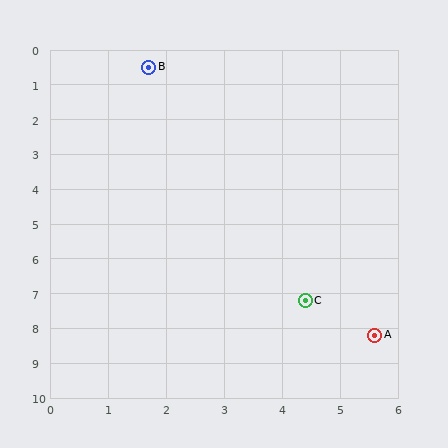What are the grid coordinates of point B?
Point B is at approximately (1.7, 0.5).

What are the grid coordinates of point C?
Point C is at approximately (4.4, 7.2).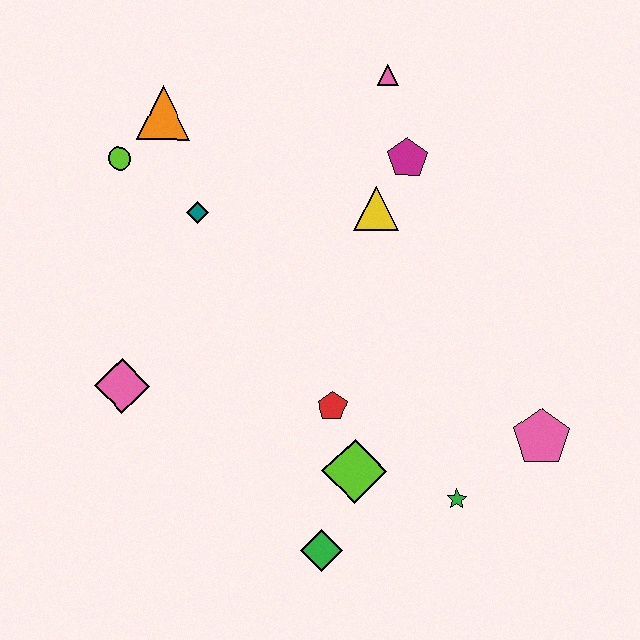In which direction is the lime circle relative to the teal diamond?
The lime circle is to the left of the teal diamond.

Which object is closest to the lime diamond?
The red pentagon is closest to the lime diamond.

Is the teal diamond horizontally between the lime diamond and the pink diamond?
Yes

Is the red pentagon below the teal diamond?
Yes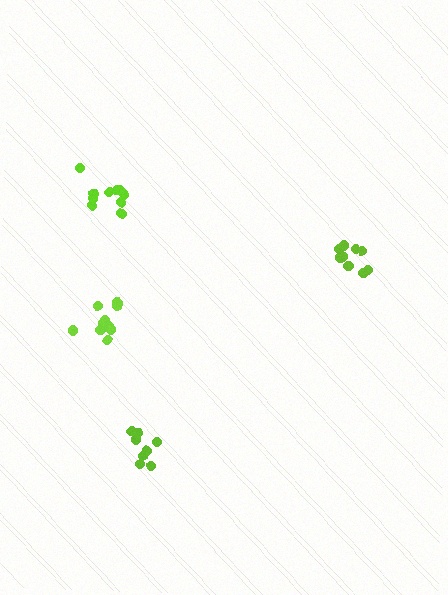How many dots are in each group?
Group 1: 10 dots, Group 2: 10 dots, Group 3: 10 dots, Group 4: 8 dots (38 total).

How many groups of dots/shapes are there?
There are 4 groups.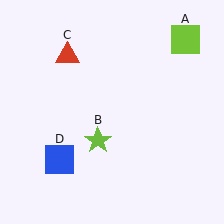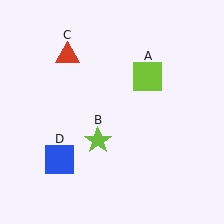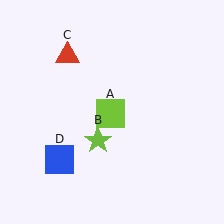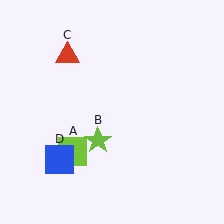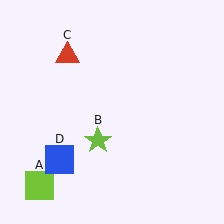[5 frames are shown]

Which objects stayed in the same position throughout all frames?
Lime star (object B) and red triangle (object C) and blue square (object D) remained stationary.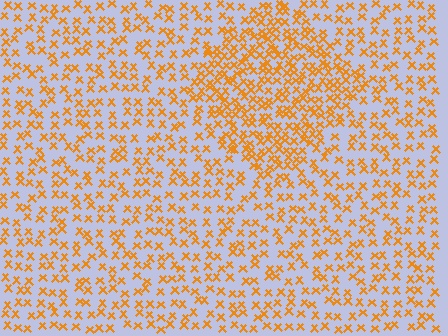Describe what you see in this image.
The image contains small orange elements arranged at two different densities. A diamond-shaped region is visible where the elements are more densely packed than the surrounding area.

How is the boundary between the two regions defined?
The boundary is defined by a change in element density (approximately 1.9x ratio). All elements are the same color, size, and shape.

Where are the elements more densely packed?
The elements are more densely packed inside the diamond boundary.